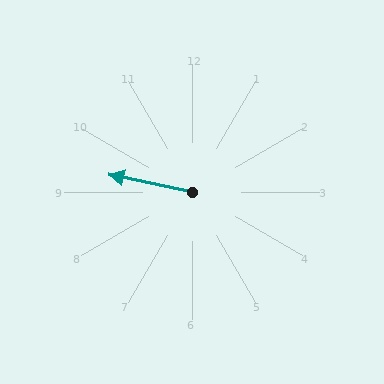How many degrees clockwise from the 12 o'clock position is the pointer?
Approximately 282 degrees.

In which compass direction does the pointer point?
West.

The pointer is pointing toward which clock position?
Roughly 9 o'clock.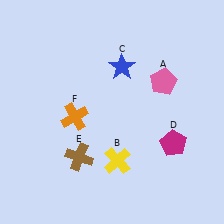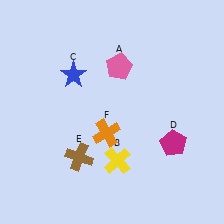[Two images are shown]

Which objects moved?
The objects that moved are: the pink pentagon (A), the blue star (C), the orange cross (F).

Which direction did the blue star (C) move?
The blue star (C) moved left.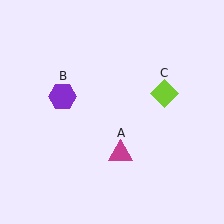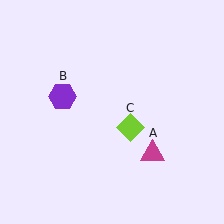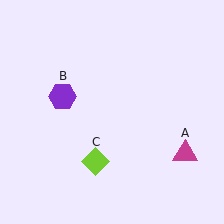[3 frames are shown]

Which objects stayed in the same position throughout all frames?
Purple hexagon (object B) remained stationary.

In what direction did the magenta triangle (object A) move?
The magenta triangle (object A) moved right.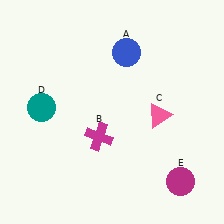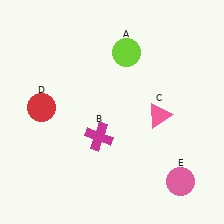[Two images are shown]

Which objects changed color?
A changed from blue to lime. D changed from teal to red. E changed from magenta to pink.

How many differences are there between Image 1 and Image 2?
There are 3 differences between the two images.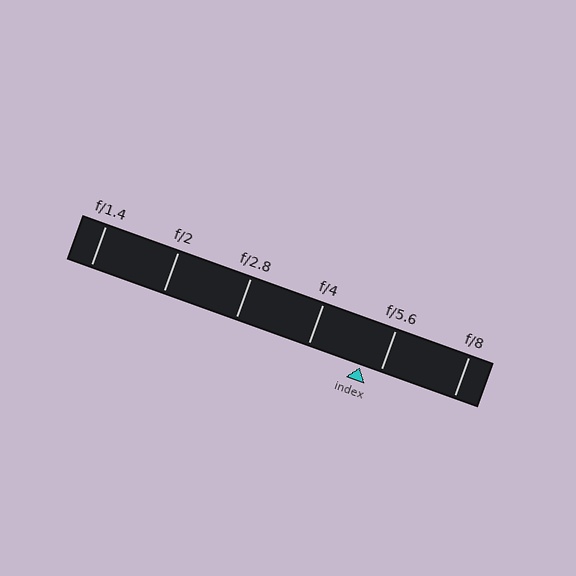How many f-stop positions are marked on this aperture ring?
There are 6 f-stop positions marked.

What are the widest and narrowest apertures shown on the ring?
The widest aperture shown is f/1.4 and the narrowest is f/8.